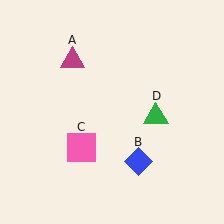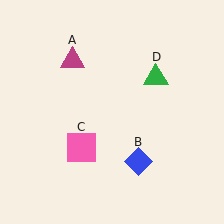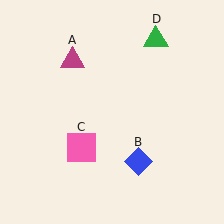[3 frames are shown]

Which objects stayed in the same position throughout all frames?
Magenta triangle (object A) and blue diamond (object B) and pink square (object C) remained stationary.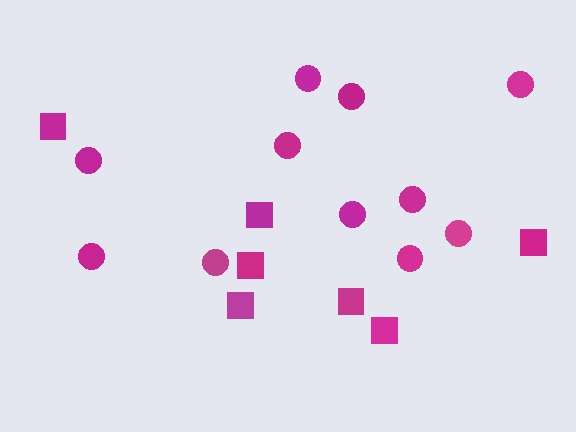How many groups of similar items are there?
There are 2 groups: one group of circles (11) and one group of squares (7).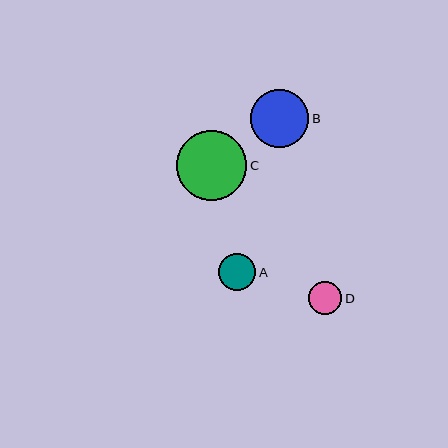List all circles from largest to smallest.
From largest to smallest: C, B, A, D.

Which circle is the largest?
Circle C is the largest with a size of approximately 70 pixels.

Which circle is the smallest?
Circle D is the smallest with a size of approximately 34 pixels.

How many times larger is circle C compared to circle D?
Circle C is approximately 2.1 times the size of circle D.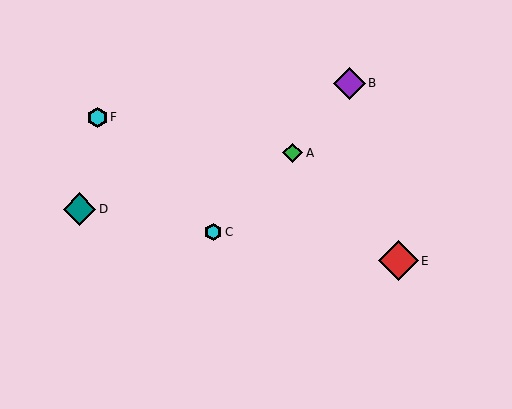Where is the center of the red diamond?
The center of the red diamond is at (398, 261).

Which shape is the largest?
The red diamond (labeled E) is the largest.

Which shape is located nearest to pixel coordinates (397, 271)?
The red diamond (labeled E) at (398, 261) is nearest to that location.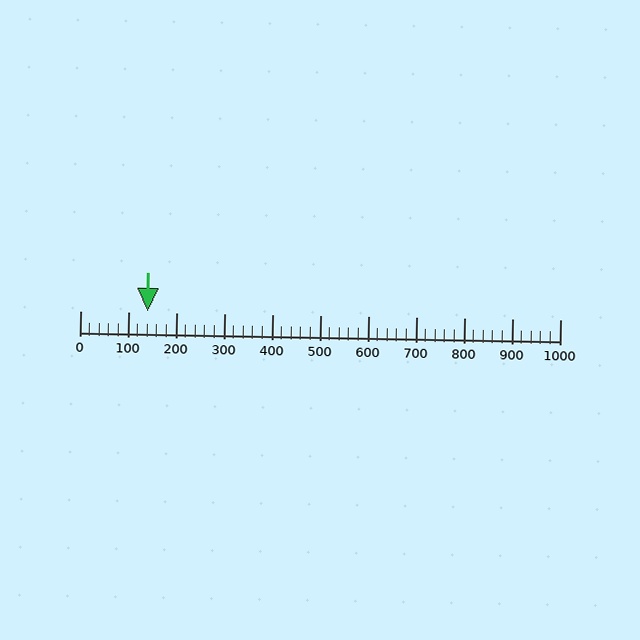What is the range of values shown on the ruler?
The ruler shows values from 0 to 1000.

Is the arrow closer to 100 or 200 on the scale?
The arrow is closer to 100.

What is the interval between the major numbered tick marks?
The major tick marks are spaced 100 units apart.